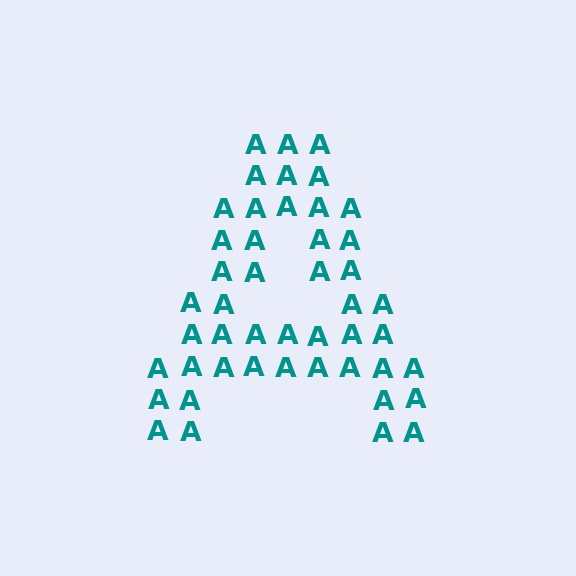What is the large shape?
The large shape is the letter A.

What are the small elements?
The small elements are letter A's.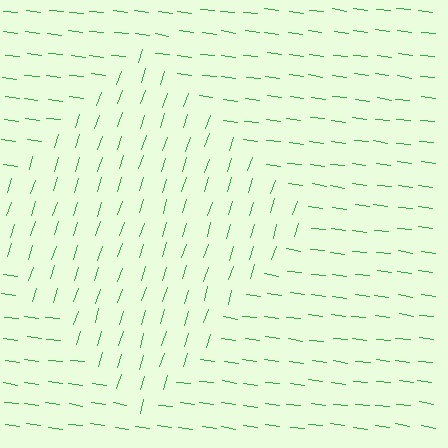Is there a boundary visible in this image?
Yes, there is a texture boundary formed by a change in line orientation.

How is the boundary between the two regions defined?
The boundary is defined purely by a change in line orientation (approximately 79 degrees difference). All lines are the same color and thickness.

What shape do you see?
I see a diamond.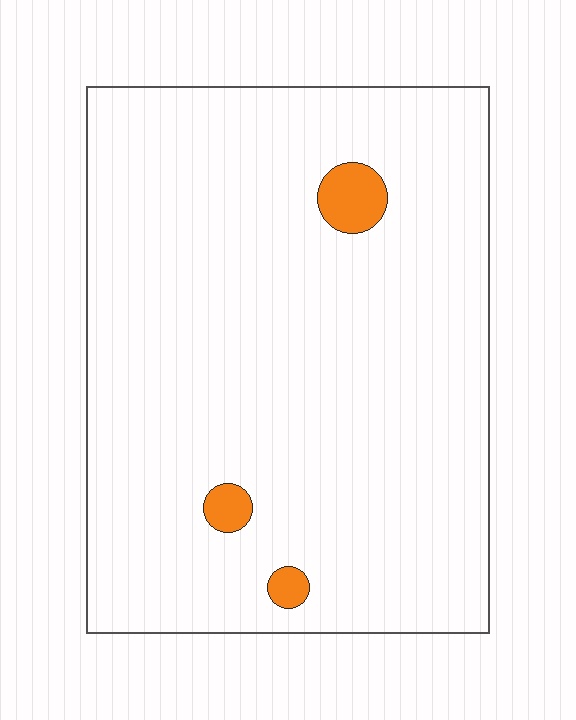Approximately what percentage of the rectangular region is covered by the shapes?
Approximately 5%.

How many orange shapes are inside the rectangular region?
3.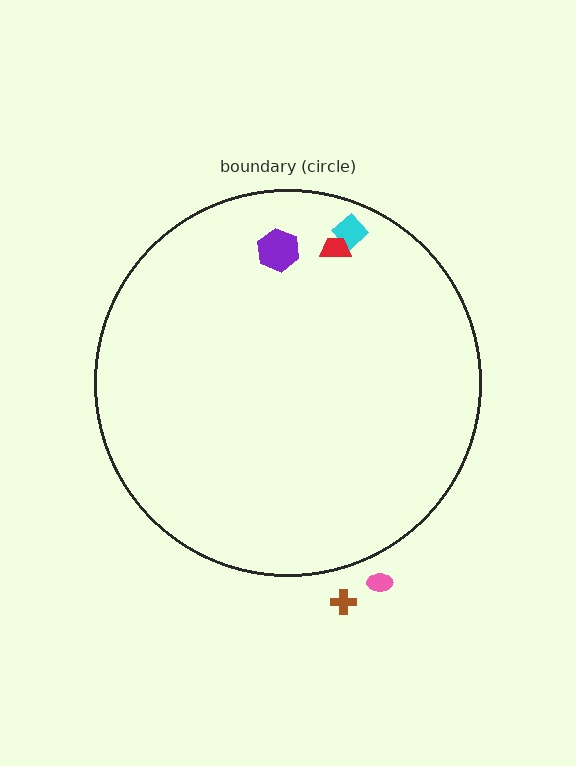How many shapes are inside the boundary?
3 inside, 2 outside.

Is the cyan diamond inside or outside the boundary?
Inside.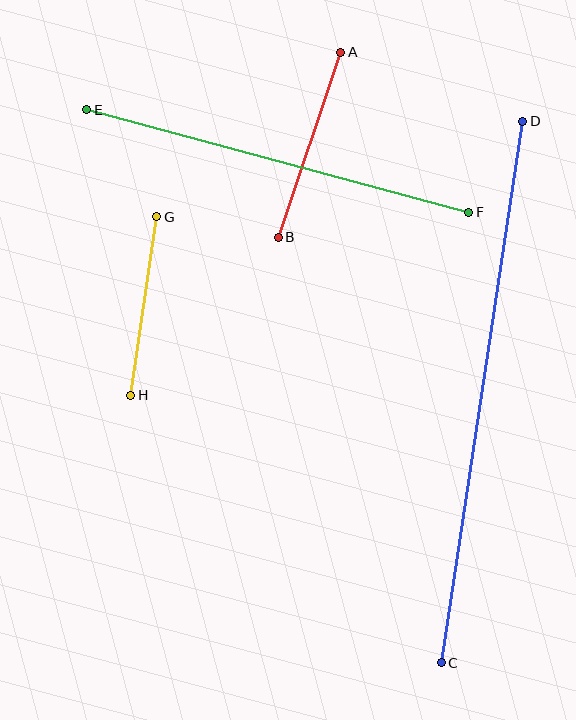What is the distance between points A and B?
The distance is approximately 195 pixels.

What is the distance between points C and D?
The distance is approximately 547 pixels.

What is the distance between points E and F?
The distance is approximately 396 pixels.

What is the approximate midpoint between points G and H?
The midpoint is at approximately (144, 306) pixels.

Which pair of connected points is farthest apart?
Points C and D are farthest apart.